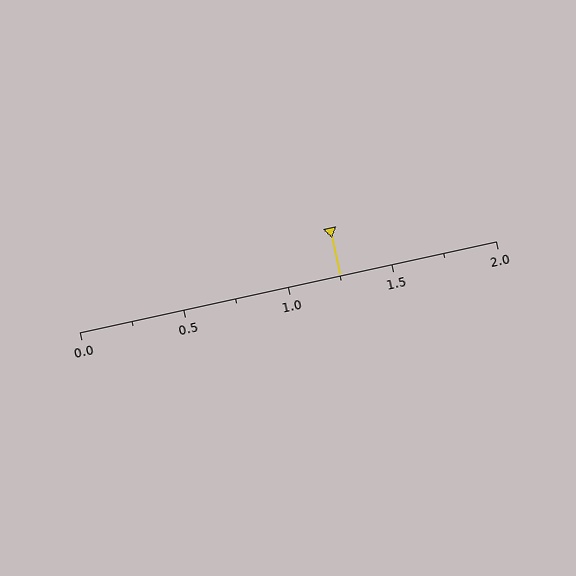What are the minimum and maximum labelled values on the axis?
The axis runs from 0.0 to 2.0.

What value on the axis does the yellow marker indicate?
The marker indicates approximately 1.25.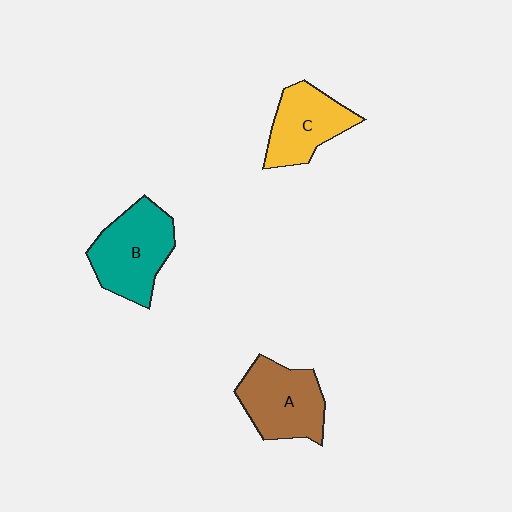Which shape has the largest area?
Shape B (teal).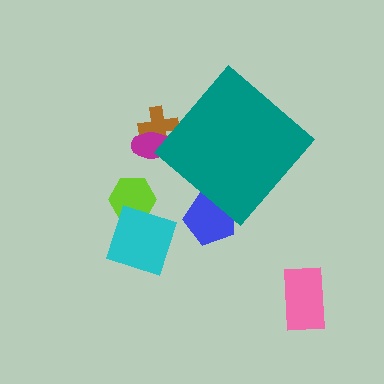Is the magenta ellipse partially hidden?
Yes, the magenta ellipse is partially hidden behind the teal diamond.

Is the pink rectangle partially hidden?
No, the pink rectangle is fully visible.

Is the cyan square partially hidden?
No, the cyan square is fully visible.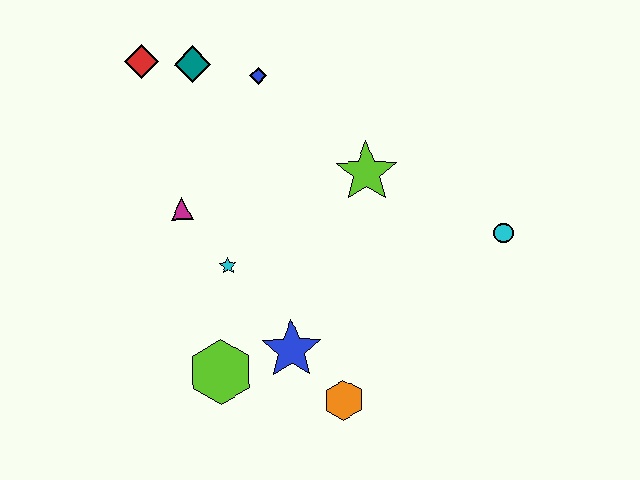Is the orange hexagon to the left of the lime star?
Yes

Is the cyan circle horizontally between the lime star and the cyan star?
No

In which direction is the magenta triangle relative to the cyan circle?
The magenta triangle is to the left of the cyan circle.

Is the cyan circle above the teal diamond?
No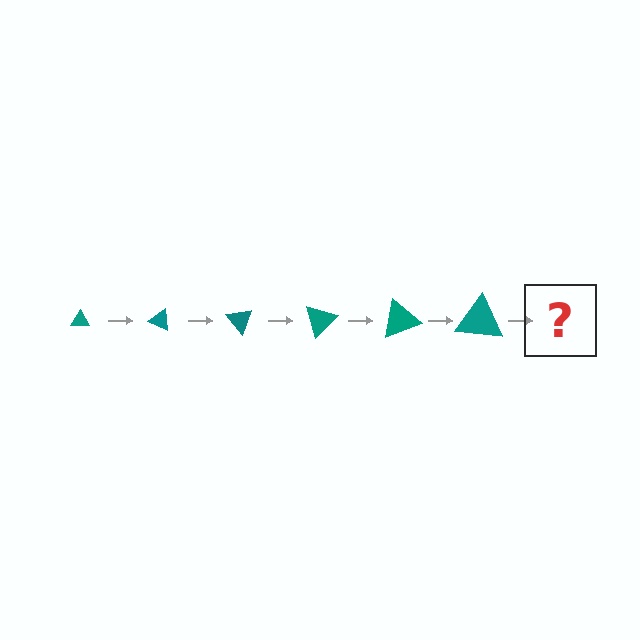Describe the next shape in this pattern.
It should be a triangle, larger than the previous one and rotated 150 degrees from the start.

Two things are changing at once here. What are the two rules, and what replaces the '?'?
The two rules are that the triangle grows larger each step and it rotates 25 degrees each step. The '?' should be a triangle, larger than the previous one and rotated 150 degrees from the start.